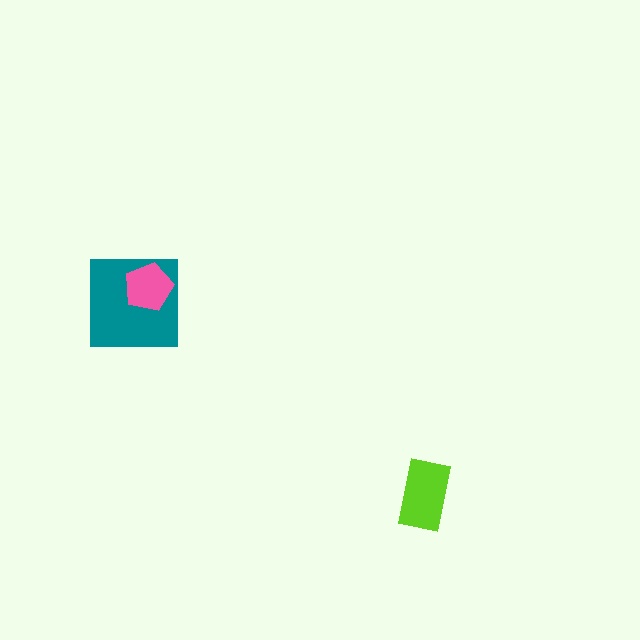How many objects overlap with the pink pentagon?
1 object overlaps with the pink pentagon.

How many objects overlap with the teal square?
1 object overlaps with the teal square.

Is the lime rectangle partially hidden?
No, no other shape covers it.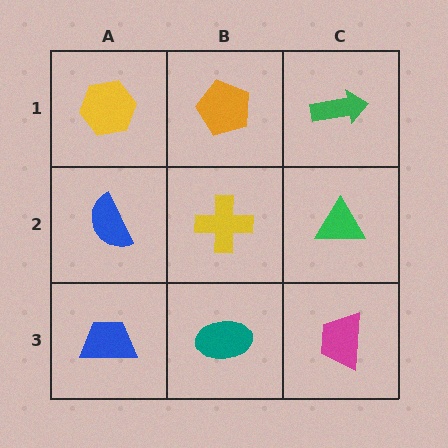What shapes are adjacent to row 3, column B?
A yellow cross (row 2, column B), a blue trapezoid (row 3, column A), a magenta trapezoid (row 3, column C).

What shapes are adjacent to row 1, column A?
A blue semicircle (row 2, column A), an orange pentagon (row 1, column B).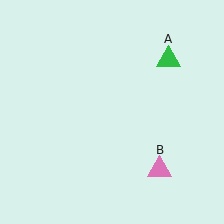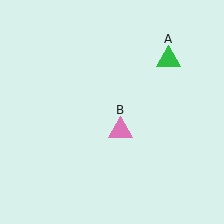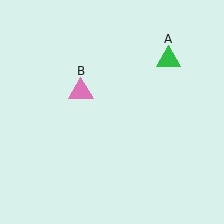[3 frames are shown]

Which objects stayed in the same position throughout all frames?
Green triangle (object A) remained stationary.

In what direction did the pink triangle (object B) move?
The pink triangle (object B) moved up and to the left.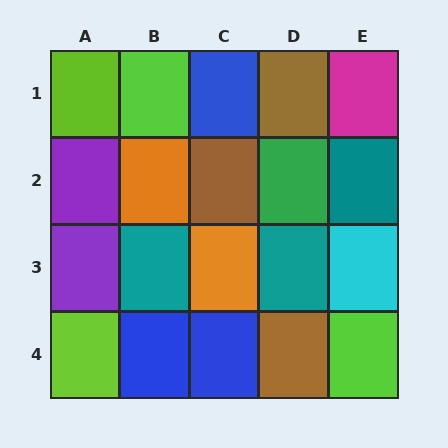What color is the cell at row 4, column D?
Brown.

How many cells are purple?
2 cells are purple.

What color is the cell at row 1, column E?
Magenta.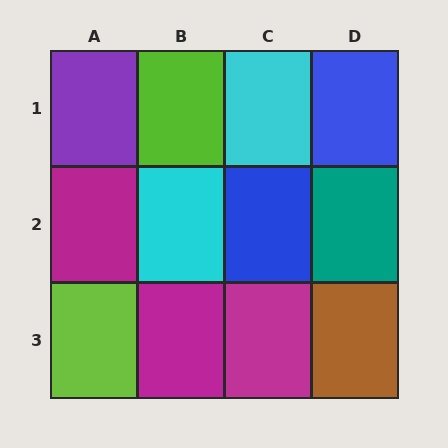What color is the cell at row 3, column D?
Brown.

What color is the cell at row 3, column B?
Magenta.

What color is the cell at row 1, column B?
Lime.